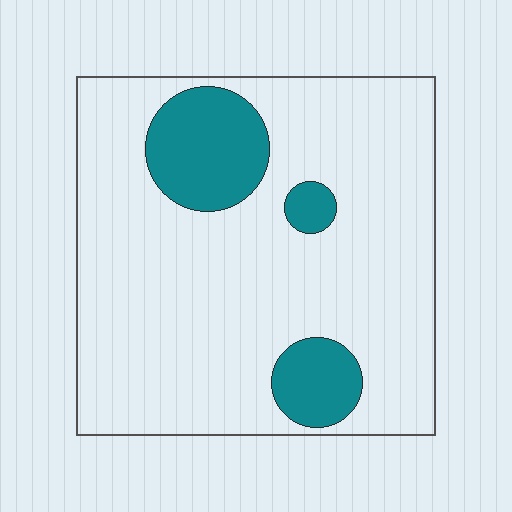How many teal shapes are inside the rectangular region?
3.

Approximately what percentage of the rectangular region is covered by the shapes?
Approximately 15%.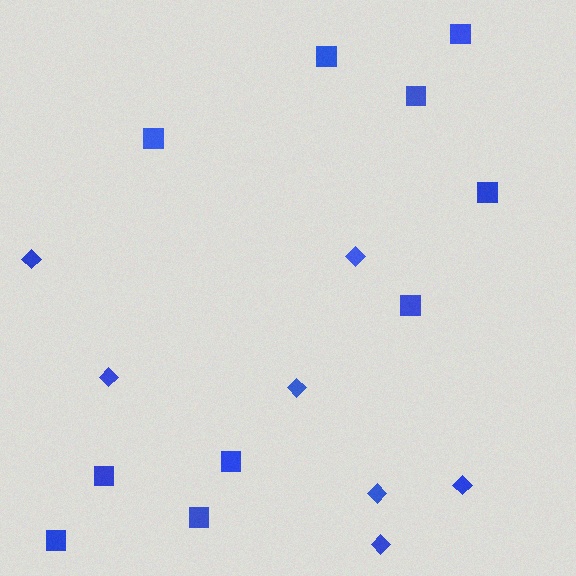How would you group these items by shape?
There are 2 groups: one group of diamonds (7) and one group of squares (10).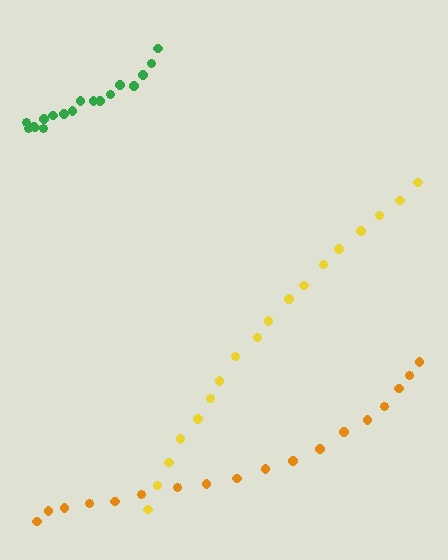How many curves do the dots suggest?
There are 3 distinct paths.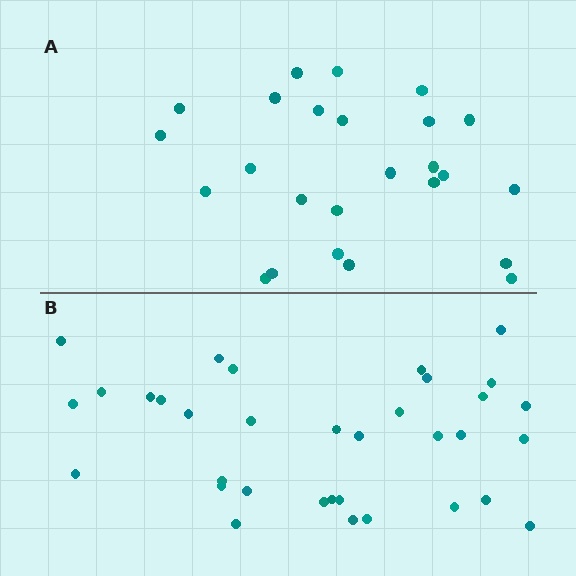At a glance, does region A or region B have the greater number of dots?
Region B (the bottom region) has more dots.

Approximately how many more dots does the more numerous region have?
Region B has roughly 8 or so more dots than region A.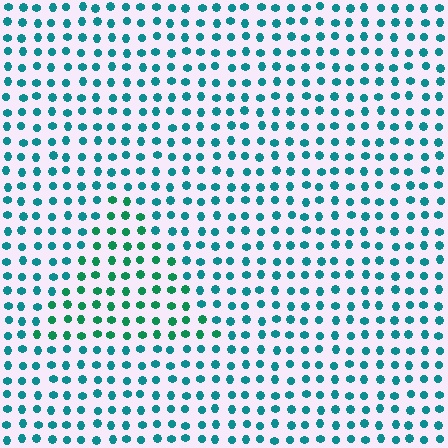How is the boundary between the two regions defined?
The boundary is defined purely by a slight shift in hue (about 30 degrees). Spacing, size, and orientation are identical on both sides.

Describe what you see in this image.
The image is filled with small teal elements in a uniform arrangement. A triangle-shaped region is visible where the elements are tinted to a slightly different hue, forming a subtle color boundary.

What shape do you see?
I see a triangle.